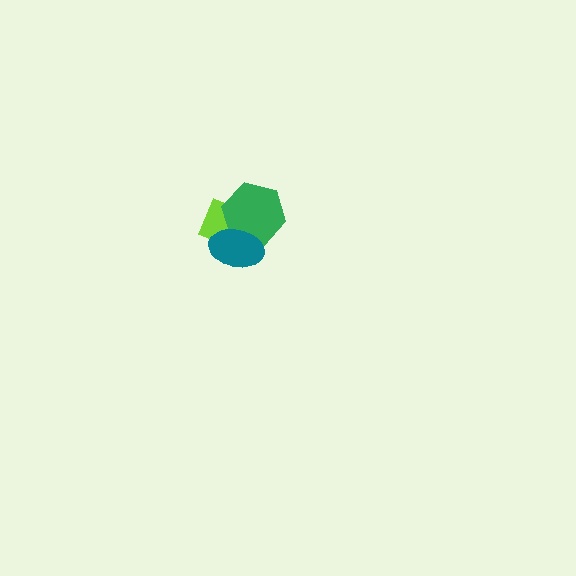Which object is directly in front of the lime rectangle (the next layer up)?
The green hexagon is directly in front of the lime rectangle.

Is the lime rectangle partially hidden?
Yes, it is partially covered by another shape.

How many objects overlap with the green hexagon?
2 objects overlap with the green hexagon.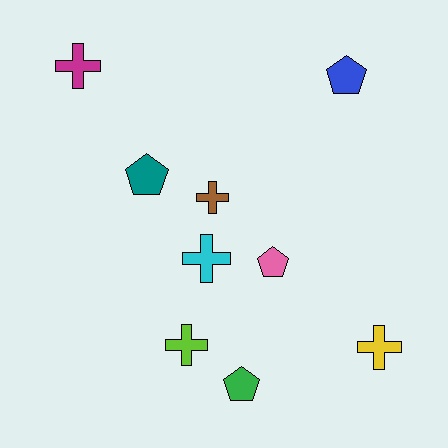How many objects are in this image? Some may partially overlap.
There are 9 objects.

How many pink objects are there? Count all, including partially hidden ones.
There is 1 pink object.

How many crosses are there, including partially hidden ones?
There are 5 crosses.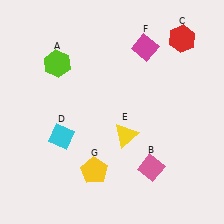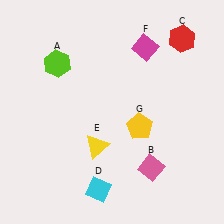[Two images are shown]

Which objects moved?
The objects that moved are: the cyan diamond (D), the yellow triangle (E), the yellow pentagon (G).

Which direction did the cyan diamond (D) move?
The cyan diamond (D) moved down.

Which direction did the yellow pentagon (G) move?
The yellow pentagon (G) moved right.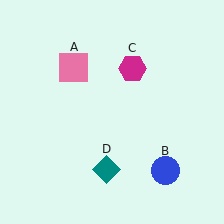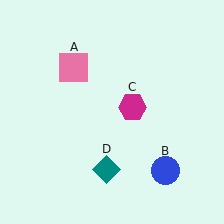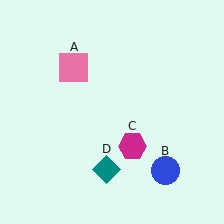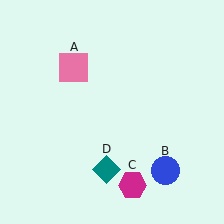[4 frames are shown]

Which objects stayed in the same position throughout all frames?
Pink square (object A) and blue circle (object B) and teal diamond (object D) remained stationary.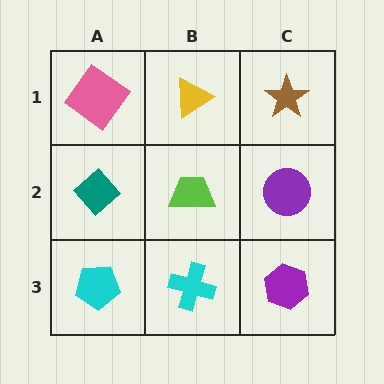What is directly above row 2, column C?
A brown star.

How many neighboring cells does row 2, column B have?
4.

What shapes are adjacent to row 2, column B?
A yellow triangle (row 1, column B), a cyan cross (row 3, column B), a teal diamond (row 2, column A), a purple circle (row 2, column C).